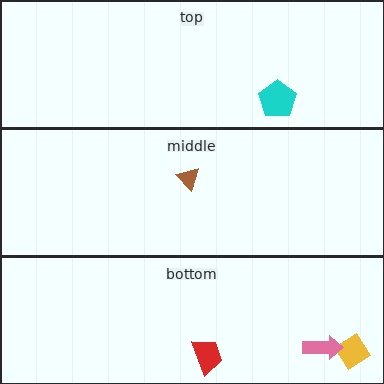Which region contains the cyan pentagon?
The top region.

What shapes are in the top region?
The cyan pentagon.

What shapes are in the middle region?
The brown triangle.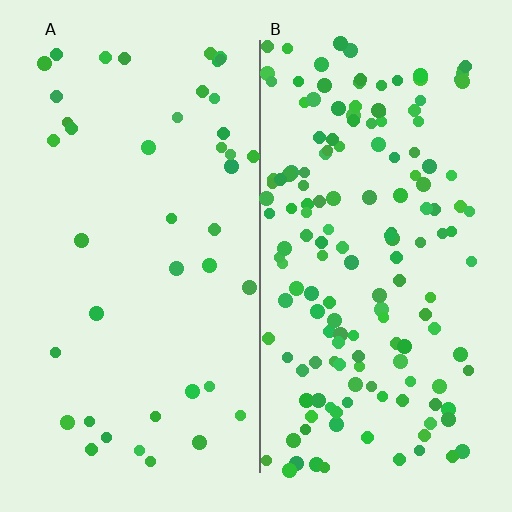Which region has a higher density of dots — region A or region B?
B (the right).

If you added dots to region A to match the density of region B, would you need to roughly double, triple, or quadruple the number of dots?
Approximately quadruple.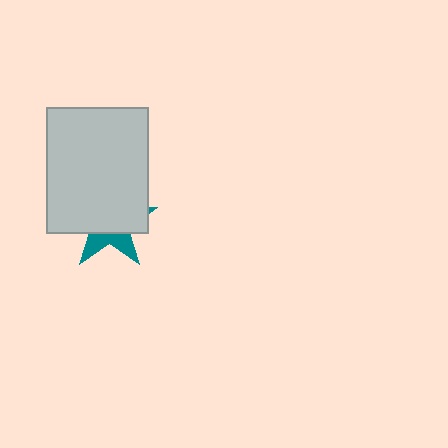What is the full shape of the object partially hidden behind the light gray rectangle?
The partially hidden object is a teal star.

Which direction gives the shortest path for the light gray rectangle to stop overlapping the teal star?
Moving up gives the shortest separation.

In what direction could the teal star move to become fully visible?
The teal star could move down. That would shift it out from behind the light gray rectangle entirely.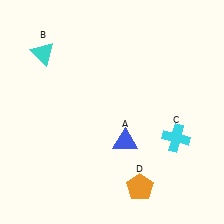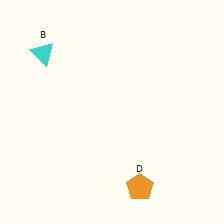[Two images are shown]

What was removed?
The blue triangle (A), the cyan cross (C) were removed in Image 2.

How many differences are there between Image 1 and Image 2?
There are 2 differences between the two images.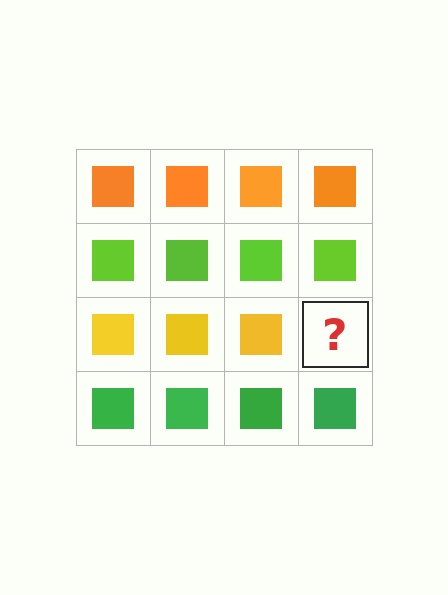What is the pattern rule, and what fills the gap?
The rule is that each row has a consistent color. The gap should be filled with a yellow square.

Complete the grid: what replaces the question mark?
The question mark should be replaced with a yellow square.